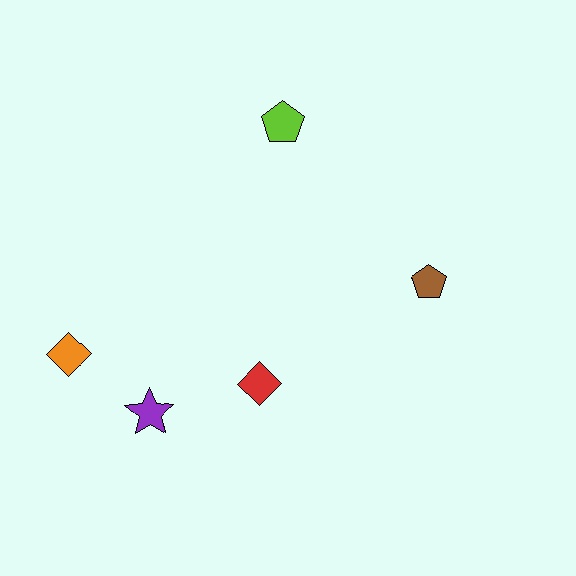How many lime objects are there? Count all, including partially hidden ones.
There is 1 lime object.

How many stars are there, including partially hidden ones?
There is 1 star.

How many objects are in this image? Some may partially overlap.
There are 5 objects.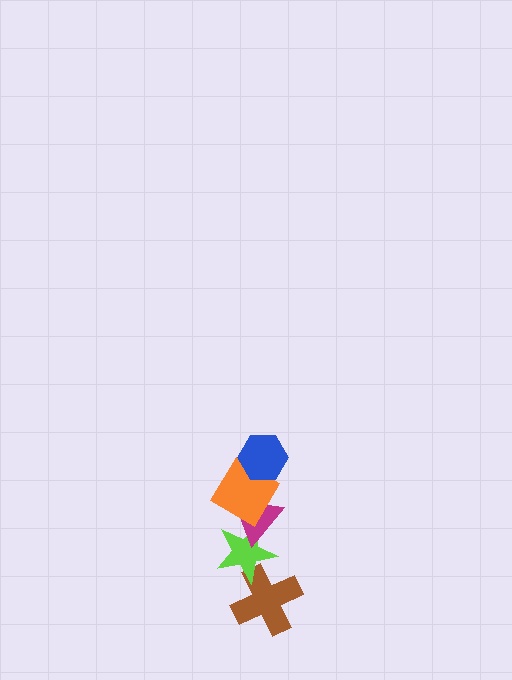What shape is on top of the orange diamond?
The blue hexagon is on top of the orange diamond.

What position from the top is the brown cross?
The brown cross is 5th from the top.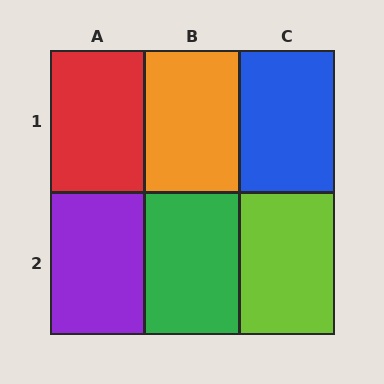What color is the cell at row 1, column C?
Blue.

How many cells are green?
1 cell is green.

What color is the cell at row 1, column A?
Red.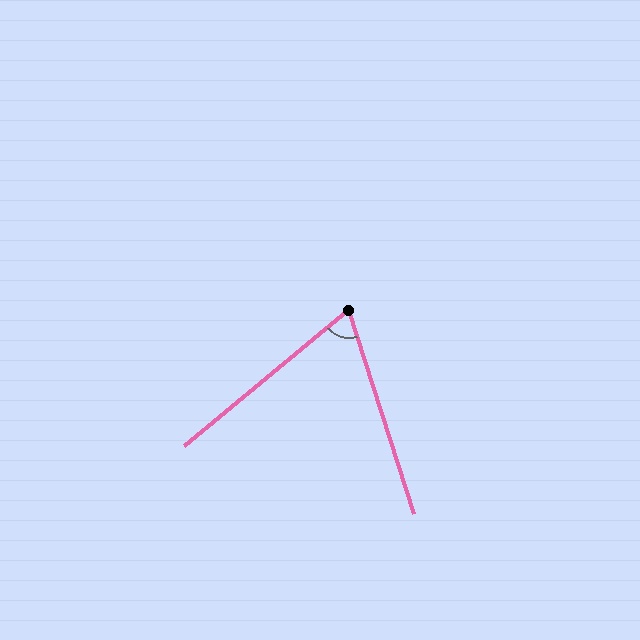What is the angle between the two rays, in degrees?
Approximately 68 degrees.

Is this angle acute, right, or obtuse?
It is acute.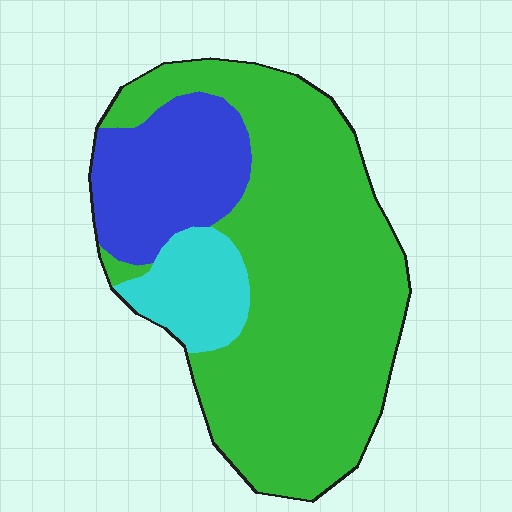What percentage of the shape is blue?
Blue takes up about one fifth (1/5) of the shape.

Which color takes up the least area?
Cyan, at roughly 10%.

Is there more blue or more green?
Green.